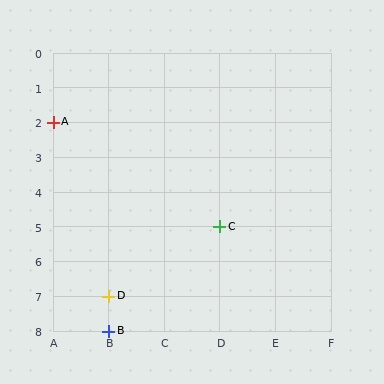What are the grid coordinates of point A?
Point A is at grid coordinates (A, 2).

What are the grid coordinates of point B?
Point B is at grid coordinates (B, 8).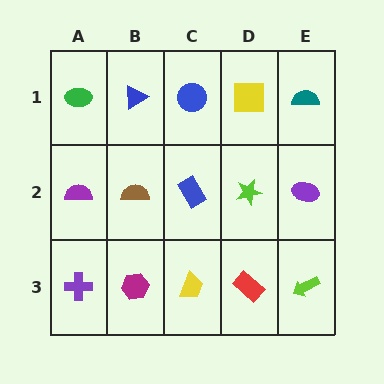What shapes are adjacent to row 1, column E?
A purple ellipse (row 2, column E), a yellow square (row 1, column D).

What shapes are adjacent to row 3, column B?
A brown semicircle (row 2, column B), a purple cross (row 3, column A), a yellow trapezoid (row 3, column C).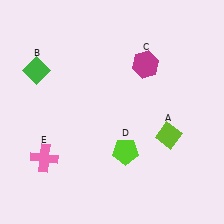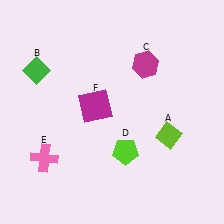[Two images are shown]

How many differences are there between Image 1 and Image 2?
There is 1 difference between the two images.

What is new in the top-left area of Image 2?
A magenta square (F) was added in the top-left area of Image 2.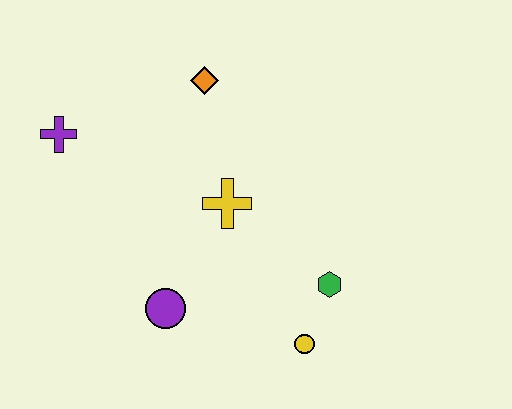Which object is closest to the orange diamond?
The yellow cross is closest to the orange diamond.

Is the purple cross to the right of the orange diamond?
No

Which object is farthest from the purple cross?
The yellow circle is farthest from the purple cross.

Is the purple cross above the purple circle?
Yes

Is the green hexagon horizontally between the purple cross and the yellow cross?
No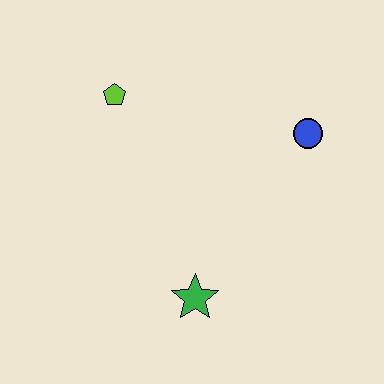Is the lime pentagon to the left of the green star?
Yes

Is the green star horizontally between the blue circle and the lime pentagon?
Yes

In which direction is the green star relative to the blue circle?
The green star is below the blue circle.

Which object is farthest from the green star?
The lime pentagon is farthest from the green star.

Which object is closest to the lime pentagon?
The blue circle is closest to the lime pentagon.